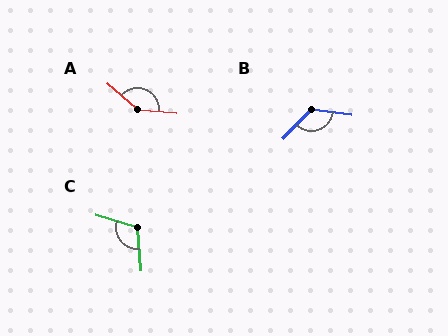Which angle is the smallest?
C, at approximately 112 degrees.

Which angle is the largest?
A, at approximately 144 degrees.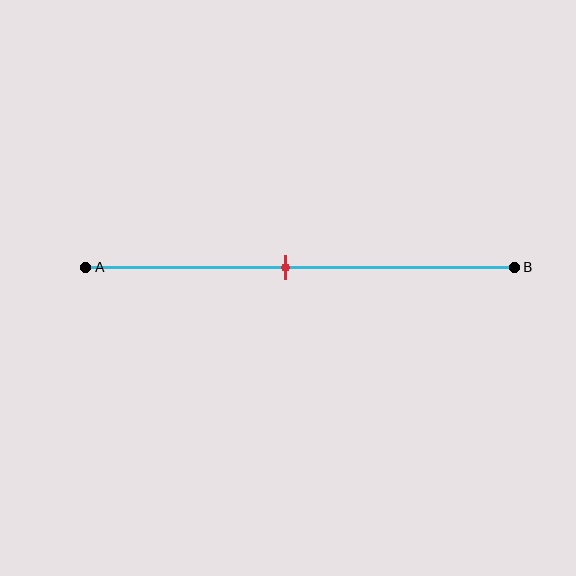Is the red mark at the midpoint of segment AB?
No, the mark is at about 45% from A, not at the 50% midpoint.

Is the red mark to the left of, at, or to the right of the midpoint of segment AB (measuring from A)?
The red mark is to the left of the midpoint of segment AB.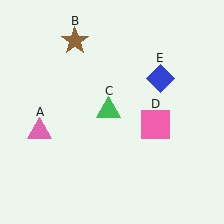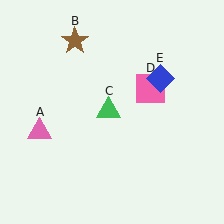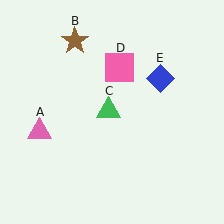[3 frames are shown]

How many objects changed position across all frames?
1 object changed position: pink square (object D).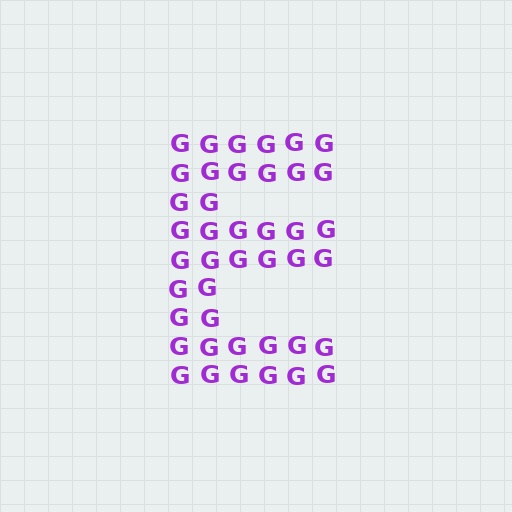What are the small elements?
The small elements are letter G's.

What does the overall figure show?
The overall figure shows the letter E.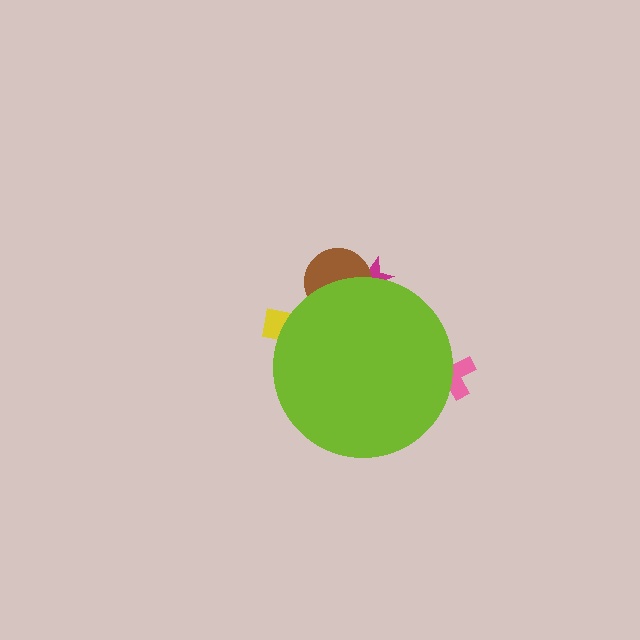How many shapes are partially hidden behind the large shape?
4 shapes are partially hidden.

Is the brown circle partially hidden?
Yes, the brown circle is partially hidden behind the lime circle.